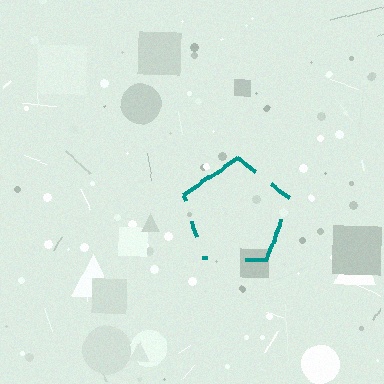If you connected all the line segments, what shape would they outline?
They would outline a pentagon.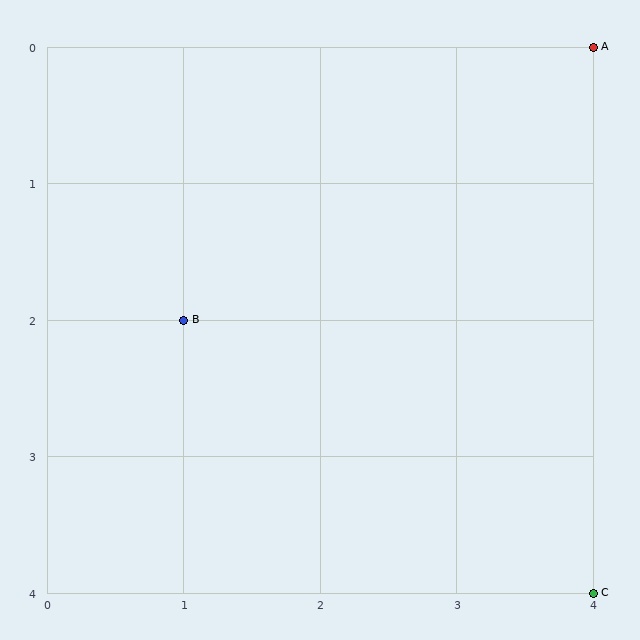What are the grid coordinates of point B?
Point B is at grid coordinates (1, 2).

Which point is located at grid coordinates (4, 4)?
Point C is at (4, 4).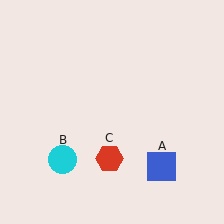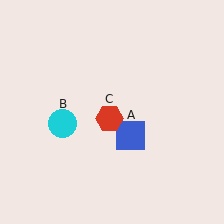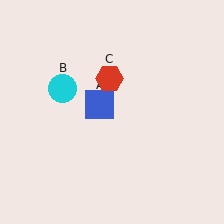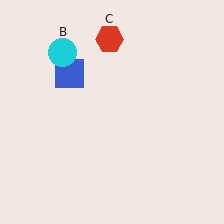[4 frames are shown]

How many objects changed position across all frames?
3 objects changed position: blue square (object A), cyan circle (object B), red hexagon (object C).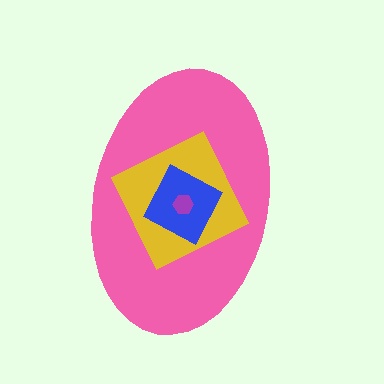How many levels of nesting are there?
4.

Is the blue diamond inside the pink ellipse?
Yes.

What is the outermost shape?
The pink ellipse.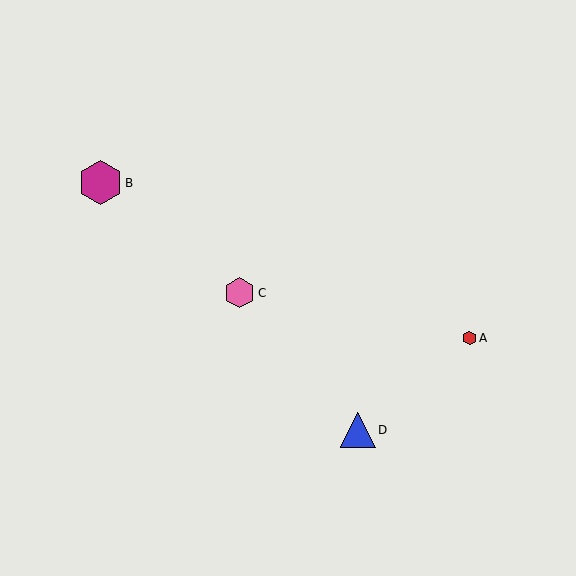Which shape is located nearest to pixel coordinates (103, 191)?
The magenta hexagon (labeled B) at (100, 183) is nearest to that location.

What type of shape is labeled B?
Shape B is a magenta hexagon.